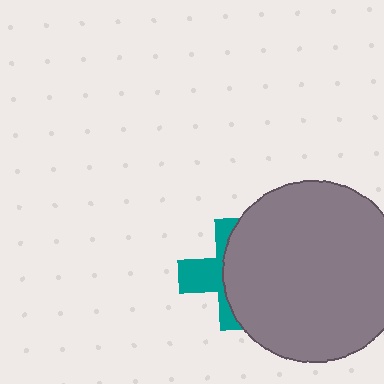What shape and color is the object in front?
The object in front is a gray circle.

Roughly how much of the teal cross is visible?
A small part of it is visible (roughly 39%).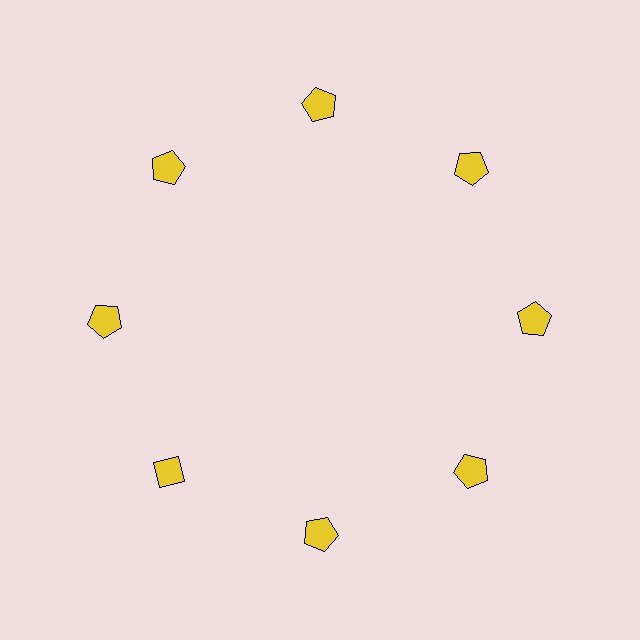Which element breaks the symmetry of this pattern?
The yellow diamond at roughly the 8 o'clock position breaks the symmetry. All other shapes are yellow pentagons.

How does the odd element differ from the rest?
It has a different shape: diamond instead of pentagon.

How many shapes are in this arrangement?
There are 8 shapes arranged in a ring pattern.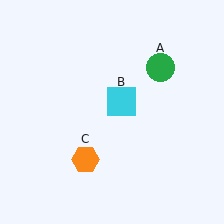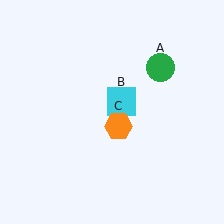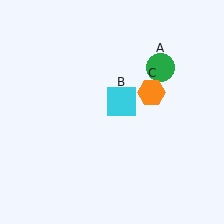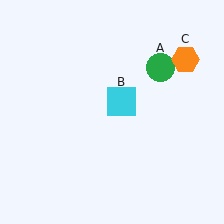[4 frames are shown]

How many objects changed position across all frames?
1 object changed position: orange hexagon (object C).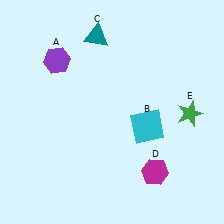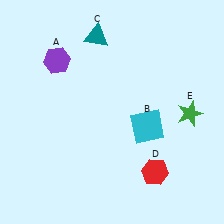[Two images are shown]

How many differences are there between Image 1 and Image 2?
There is 1 difference between the two images.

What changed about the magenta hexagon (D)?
In Image 1, D is magenta. In Image 2, it changed to red.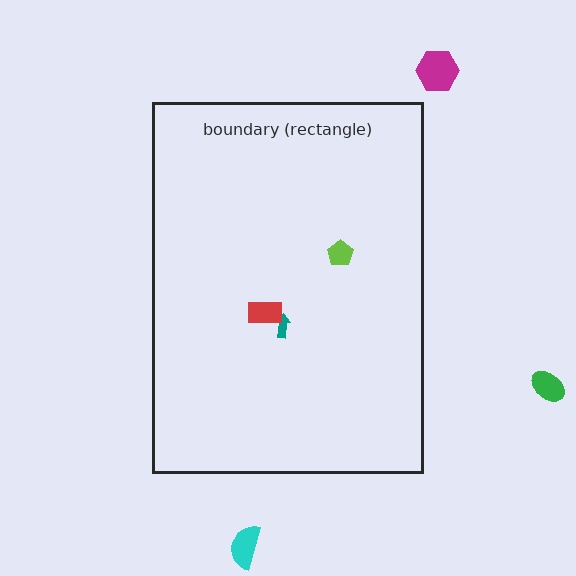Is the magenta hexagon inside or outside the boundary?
Outside.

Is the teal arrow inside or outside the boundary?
Inside.